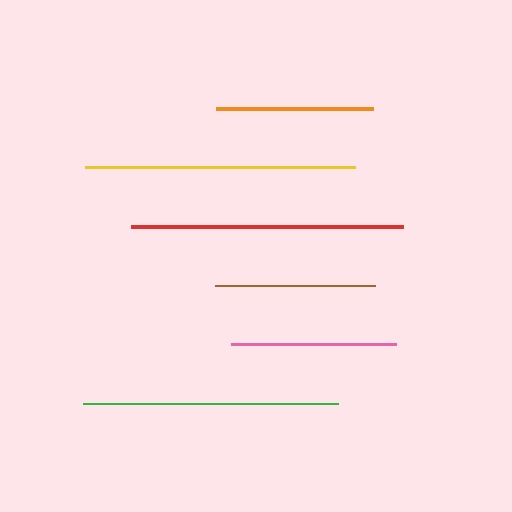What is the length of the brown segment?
The brown segment is approximately 160 pixels long.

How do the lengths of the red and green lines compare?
The red and green lines are approximately the same length.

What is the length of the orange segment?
The orange segment is approximately 157 pixels long.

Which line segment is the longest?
The red line is the longest at approximately 271 pixels.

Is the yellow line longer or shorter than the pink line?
The yellow line is longer than the pink line.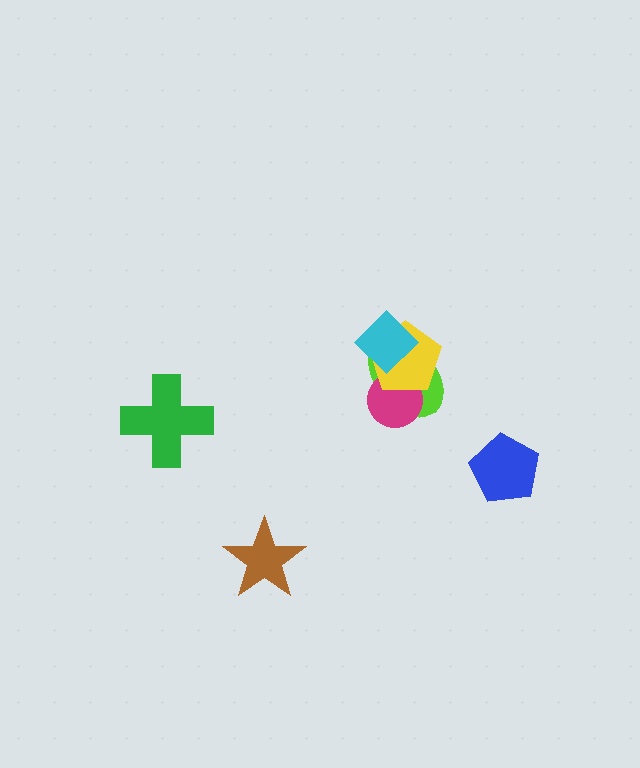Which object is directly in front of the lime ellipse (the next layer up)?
The magenta circle is directly in front of the lime ellipse.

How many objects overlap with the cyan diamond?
2 objects overlap with the cyan diamond.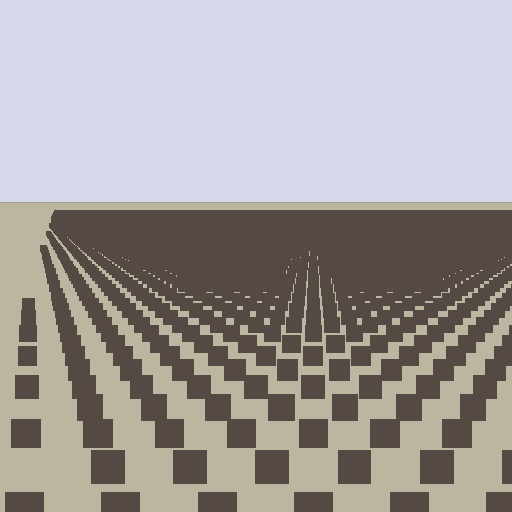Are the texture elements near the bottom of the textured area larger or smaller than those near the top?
Larger. Near the bottom, elements are closer to the viewer and appear at a bigger on-screen size.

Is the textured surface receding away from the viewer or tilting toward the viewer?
The surface is receding away from the viewer. Texture elements get smaller and denser toward the top.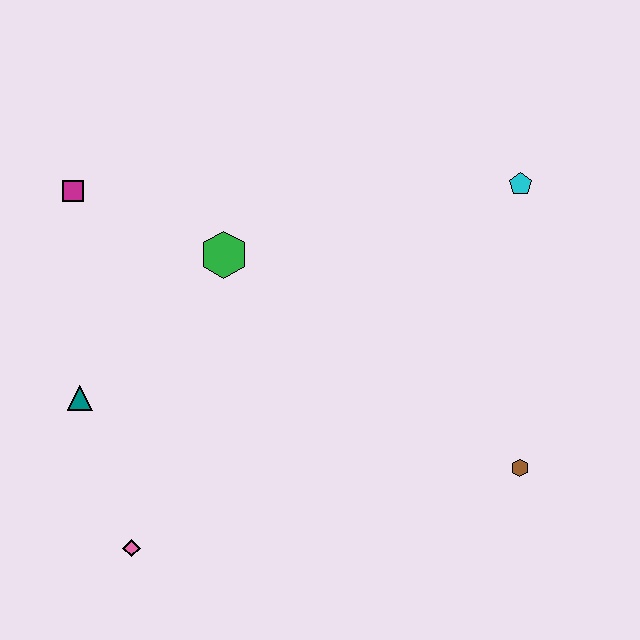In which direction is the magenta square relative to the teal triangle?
The magenta square is above the teal triangle.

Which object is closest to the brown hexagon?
The cyan pentagon is closest to the brown hexagon.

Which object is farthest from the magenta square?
The brown hexagon is farthest from the magenta square.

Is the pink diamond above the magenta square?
No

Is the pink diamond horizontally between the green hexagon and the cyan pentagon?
No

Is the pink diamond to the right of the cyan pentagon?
No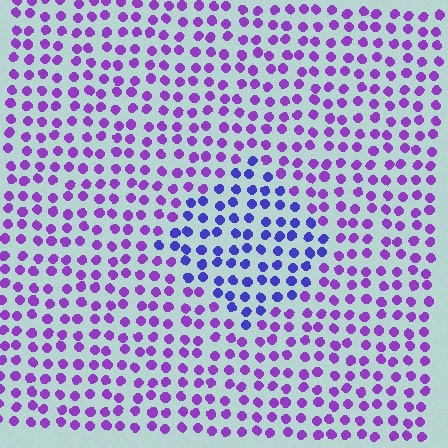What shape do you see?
I see a diamond.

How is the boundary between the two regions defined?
The boundary is defined purely by a slight shift in hue (about 37 degrees). Spacing, size, and orientation are identical on both sides.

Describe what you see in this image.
The image is filled with small purple elements in a uniform arrangement. A diamond-shaped region is visible where the elements are tinted to a slightly different hue, forming a subtle color boundary.